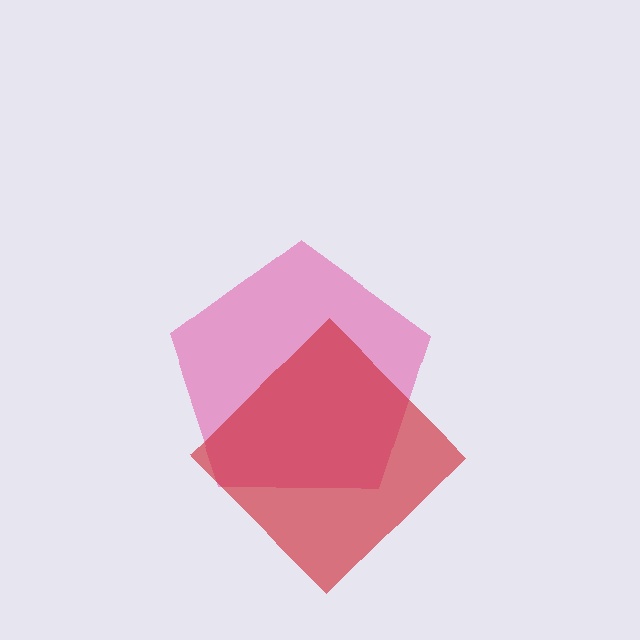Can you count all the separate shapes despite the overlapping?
Yes, there are 2 separate shapes.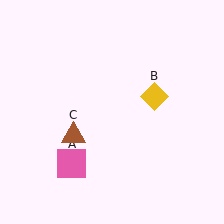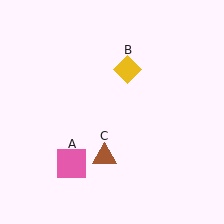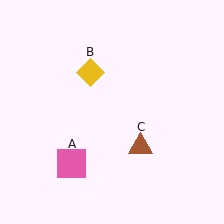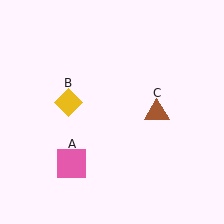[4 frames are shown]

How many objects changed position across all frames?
2 objects changed position: yellow diamond (object B), brown triangle (object C).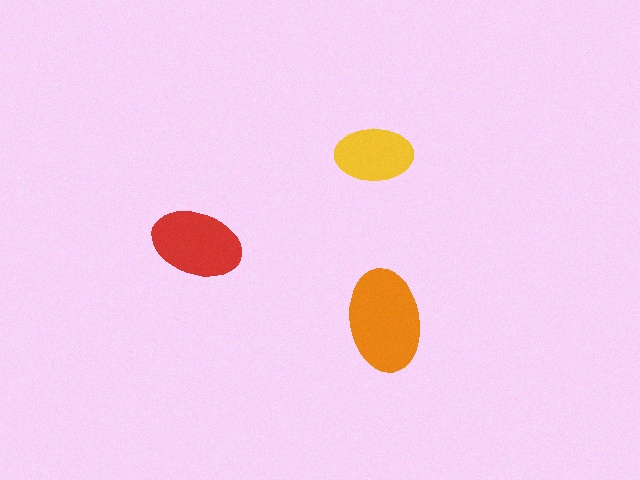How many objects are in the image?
There are 3 objects in the image.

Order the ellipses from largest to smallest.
the orange one, the red one, the yellow one.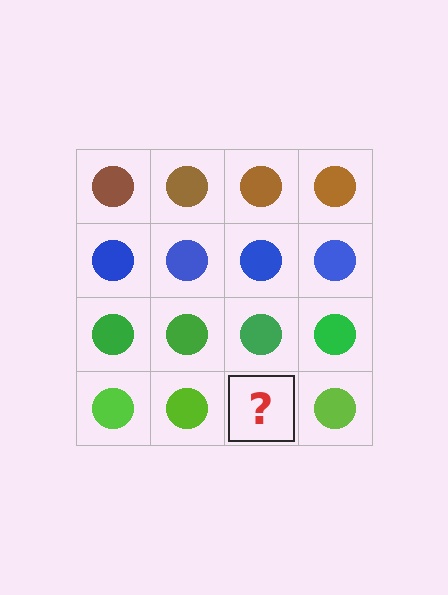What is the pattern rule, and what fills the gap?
The rule is that each row has a consistent color. The gap should be filled with a lime circle.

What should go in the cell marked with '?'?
The missing cell should contain a lime circle.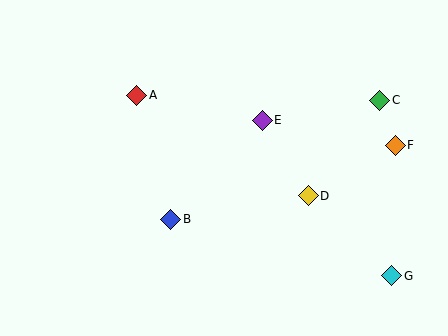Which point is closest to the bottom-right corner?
Point G is closest to the bottom-right corner.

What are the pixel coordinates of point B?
Point B is at (171, 219).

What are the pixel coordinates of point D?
Point D is at (308, 196).